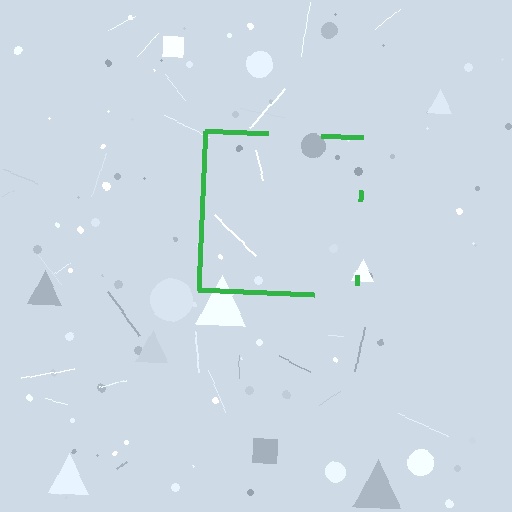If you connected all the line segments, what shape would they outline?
They would outline a square.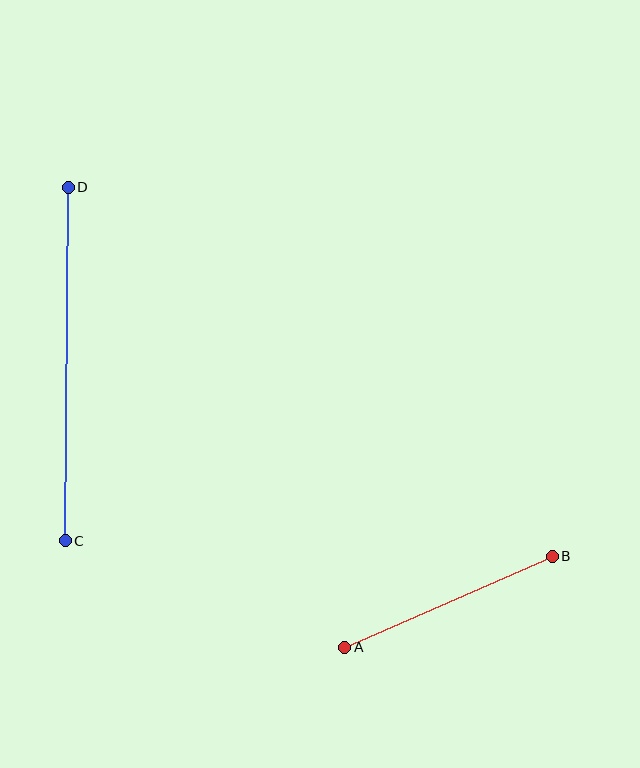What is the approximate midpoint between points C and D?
The midpoint is at approximately (67, 364) pixels.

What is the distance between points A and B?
The distance is approximately 226 pixels.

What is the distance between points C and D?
The distance is approximately 354 pixels.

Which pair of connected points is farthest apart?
Points C and D are farthest apart.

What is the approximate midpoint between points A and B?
The midpoint is at approximately (449, 602) pixels.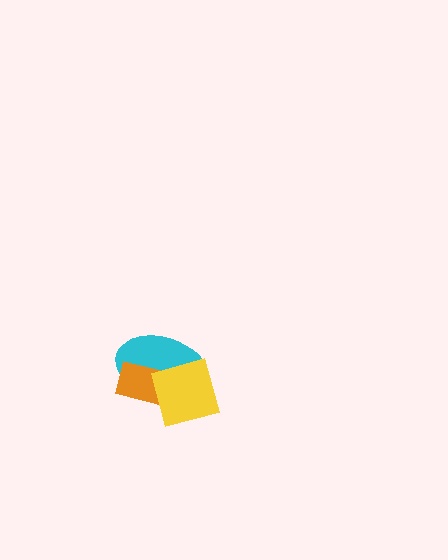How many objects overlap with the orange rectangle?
2 objects overlap with the orange rectangle.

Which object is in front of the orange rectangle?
The yellow diamond is in front of the orange rectangle.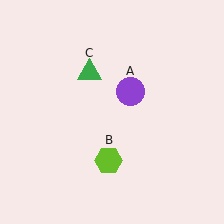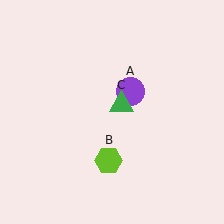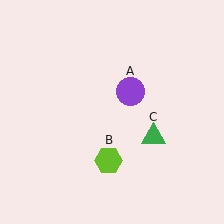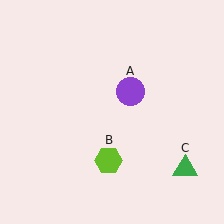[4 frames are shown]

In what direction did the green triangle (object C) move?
The green triangle (object C) moved down and to the right.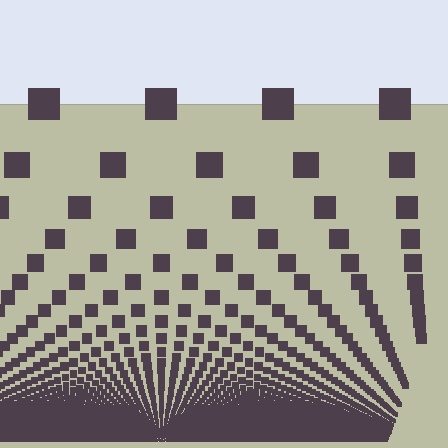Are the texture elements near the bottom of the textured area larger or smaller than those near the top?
Smaller. The gradient is inverted — elements near the bottom are smaller and denser.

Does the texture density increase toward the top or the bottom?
Density increases toward the bottom.